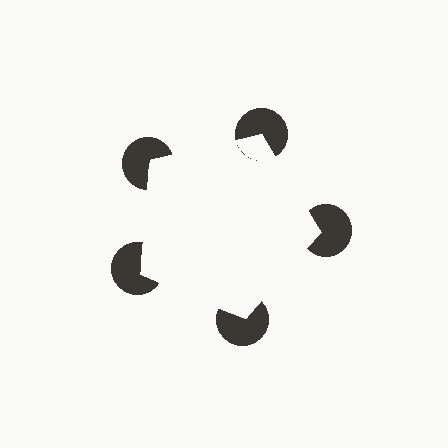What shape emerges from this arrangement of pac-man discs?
An illusory pentagon — its edges are inferred from the aligned wedge cuts in the pac-man discs, not physically drawn.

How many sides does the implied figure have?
5 sides.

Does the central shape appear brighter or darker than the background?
It typically appears slightly brighter than the background, even though no actual brightness change is drawn.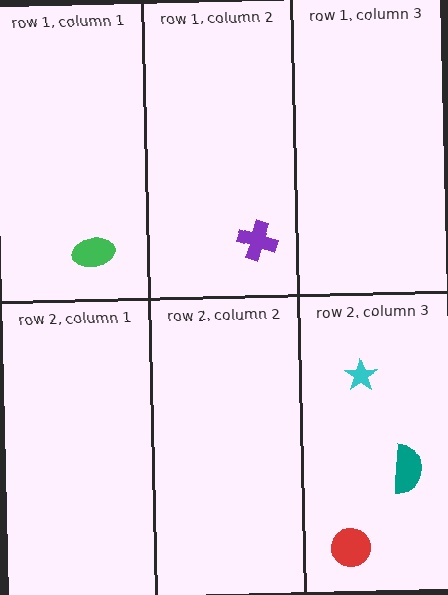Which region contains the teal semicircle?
The row 2, column 3 region.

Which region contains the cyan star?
The row 2, column 3 region.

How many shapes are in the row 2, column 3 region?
3.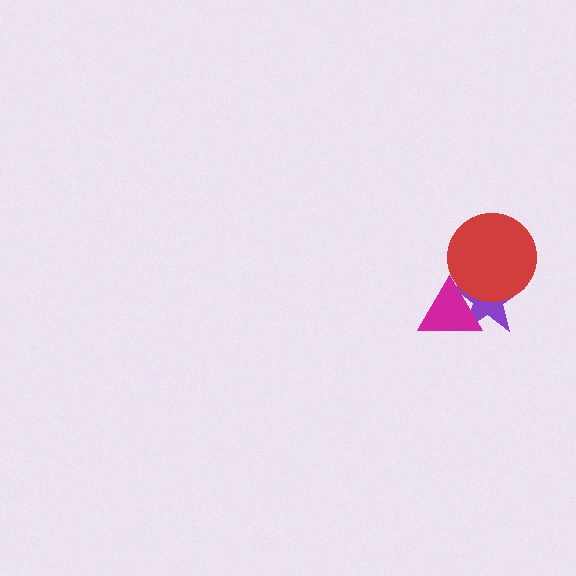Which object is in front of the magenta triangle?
The red circle is in front of the magenta triangle.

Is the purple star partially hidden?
Yes, it is partially covered by another shape.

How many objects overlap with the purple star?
2 objects overlap with the purple star.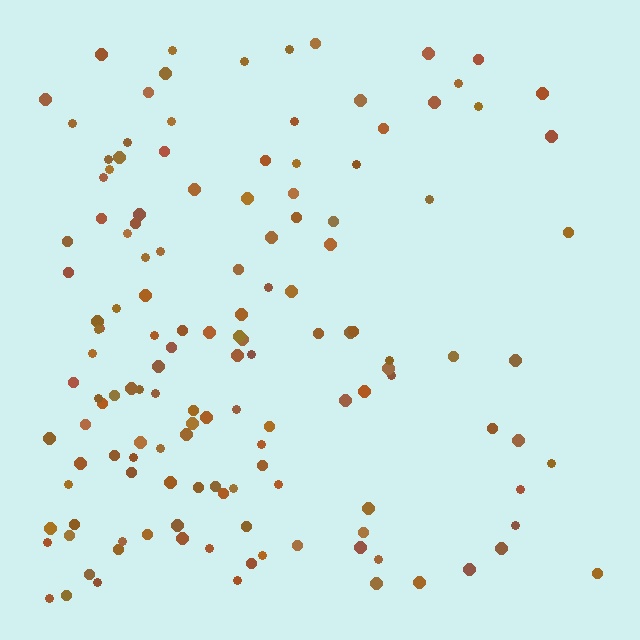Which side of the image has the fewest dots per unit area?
The right.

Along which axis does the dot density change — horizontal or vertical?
Horizontal.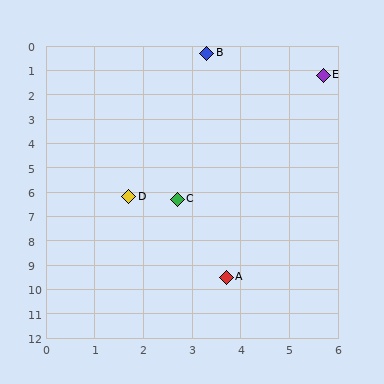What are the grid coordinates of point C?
Point C is at approximately (2.7, 6.3).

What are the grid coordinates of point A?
Point A is at approximately (3.7, 9.5).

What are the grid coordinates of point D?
Point D is at approximately (1.7, 6.2).